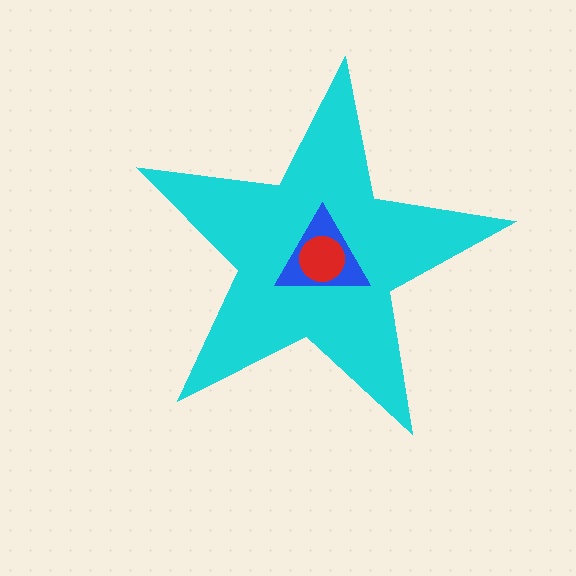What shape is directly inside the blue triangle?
The red circle.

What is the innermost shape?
The red circle.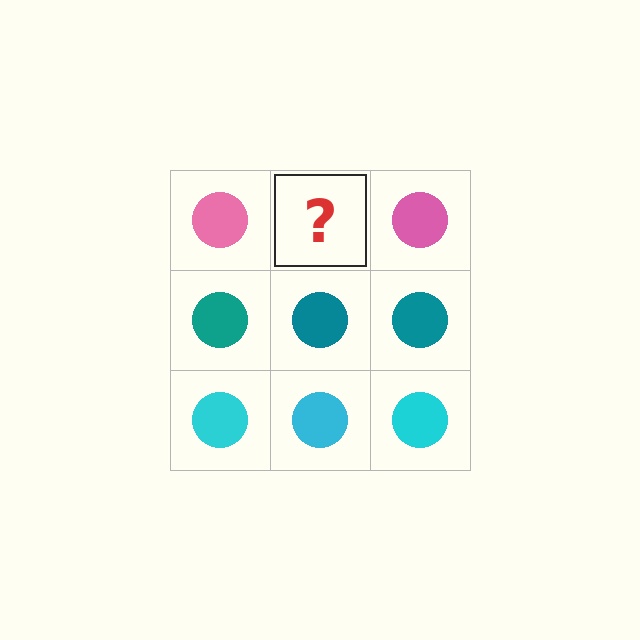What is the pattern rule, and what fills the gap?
The rule is that each row has a consistent color. The gap should be filled with a pink circle.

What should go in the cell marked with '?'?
The missing cell should contain a pink circle.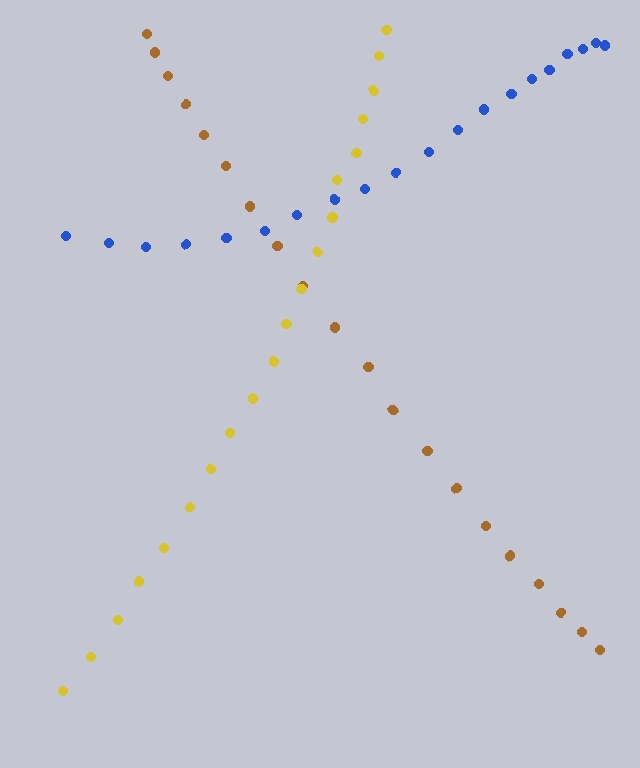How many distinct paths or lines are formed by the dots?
There are 3 distinct paths.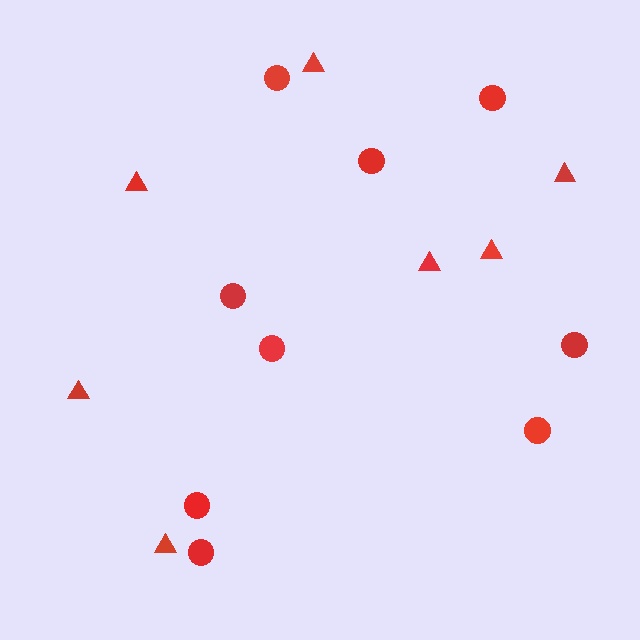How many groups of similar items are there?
There are 2 groups: one group of circles (9) and one group of triangles (7).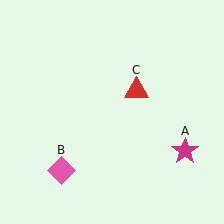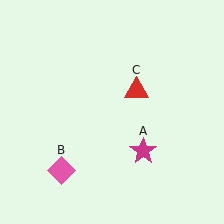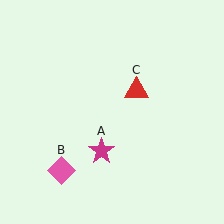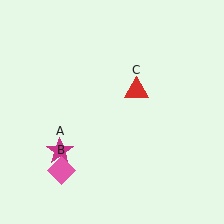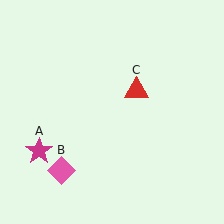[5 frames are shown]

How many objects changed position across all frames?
1 object changed position: magenta star (object A).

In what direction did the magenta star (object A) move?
The magenta star (object A) moved left.